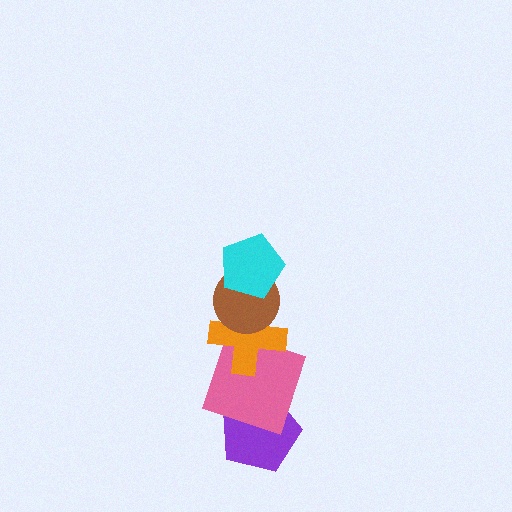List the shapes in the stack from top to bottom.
From top to bottom: the cyan pentagon, the brown circle, the orange cross, the pink square, the purple pentagon.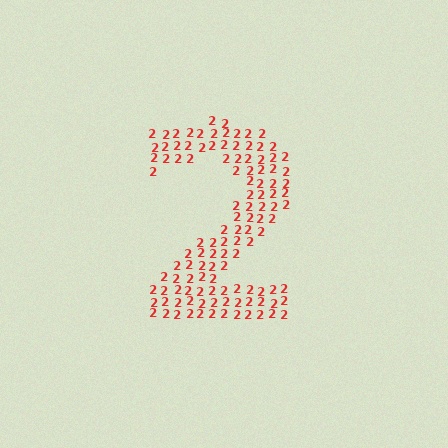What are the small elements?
The small elements are digit 2's.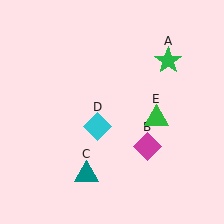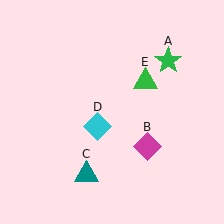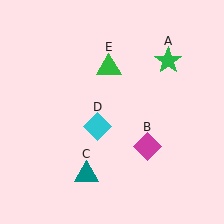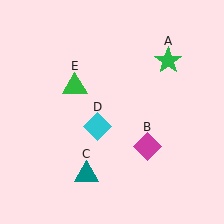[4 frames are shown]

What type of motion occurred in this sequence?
The green triangle (object E) rotated counterclockwise around the center of the scene.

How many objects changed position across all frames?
1 object changed position: green triangle (object E).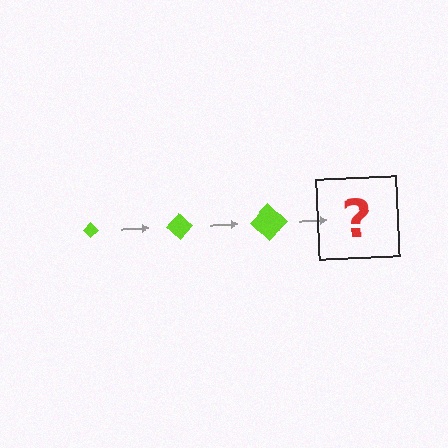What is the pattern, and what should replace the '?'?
The pattern is that the diamond gets progressively larger each step. The '?' should be a lime diamond, larger than the previous one.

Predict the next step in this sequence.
The next step is a lime diamond, larger than the previous one.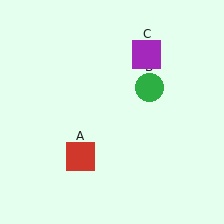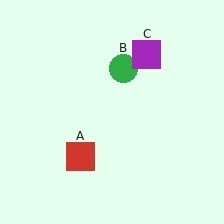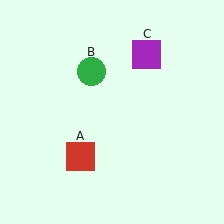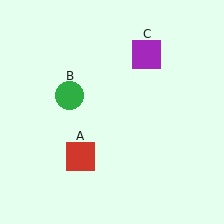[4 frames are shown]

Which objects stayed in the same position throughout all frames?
Red square (object A) and purple square (object C) remained stationary.